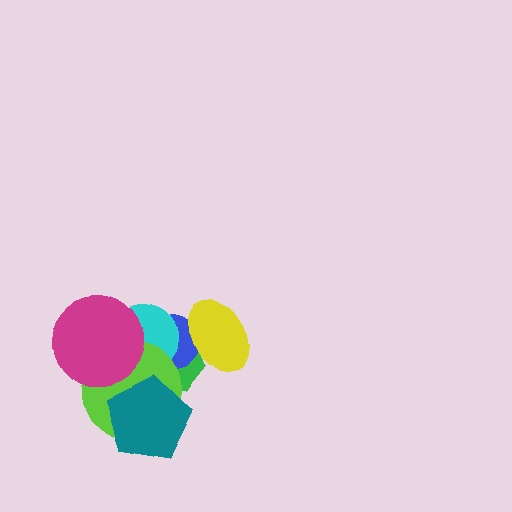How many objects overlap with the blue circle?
4 objects overlap with the blue circle.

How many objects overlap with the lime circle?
5 objects overlap with the lime circle.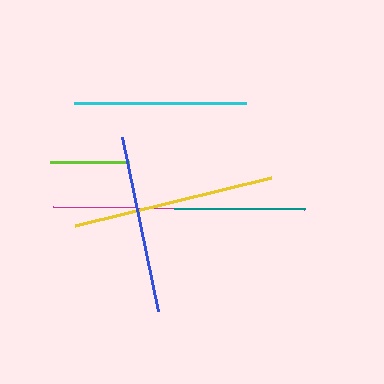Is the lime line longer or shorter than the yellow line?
The yellow line is longer than the lime line.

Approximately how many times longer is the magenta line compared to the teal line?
The magenta line is approximately 1.9 times the length of the teal line.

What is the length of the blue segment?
The blue segment is approximately 178 pixels long.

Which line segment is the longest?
The magenta line is the longest at approximately 251 pixels.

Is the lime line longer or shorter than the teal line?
The teal line is longer than the lime line.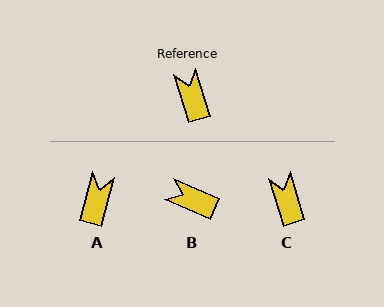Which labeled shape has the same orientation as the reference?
C.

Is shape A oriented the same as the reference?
No, it is off by about 32 degrees.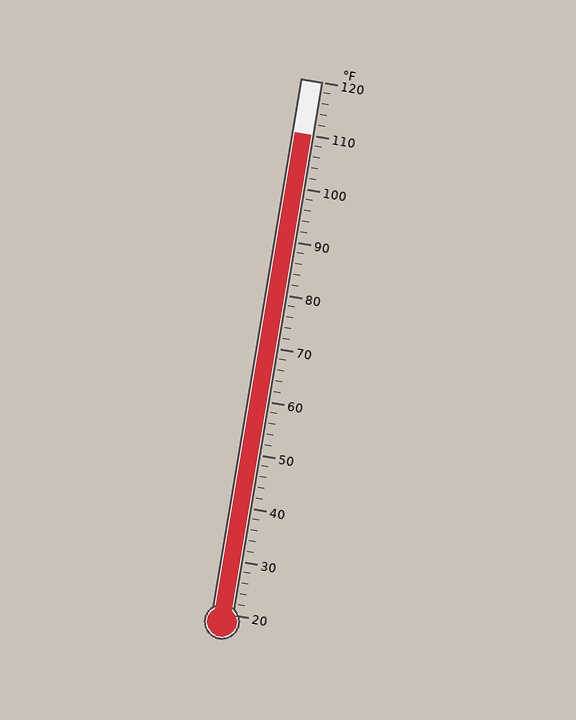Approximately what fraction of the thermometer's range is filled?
The thermometer is filled to approximately 90% of its range.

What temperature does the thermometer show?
The thermometer shows approximately 110°F.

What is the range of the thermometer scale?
The thermometer scale ranges from 20°F to 120°F.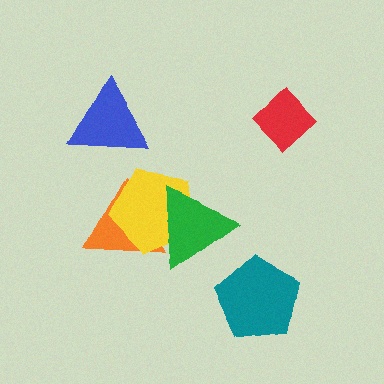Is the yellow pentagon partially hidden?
Yes, it is partially covered by another shape.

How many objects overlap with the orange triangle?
2 objects overlap with the orange triangle.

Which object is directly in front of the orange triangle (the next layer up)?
The yellow pentagon is directly in front of the orange triangle.